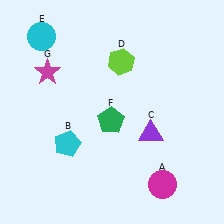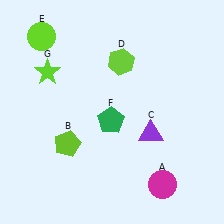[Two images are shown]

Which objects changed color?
B changed from cyan to lime. E changed from cyan to lime. G changed from magenta to lime.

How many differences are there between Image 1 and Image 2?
There are 3 differences between the two images.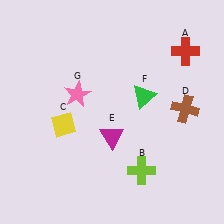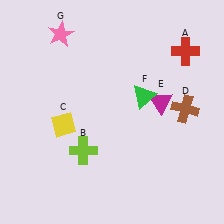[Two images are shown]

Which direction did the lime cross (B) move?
The lime cross (B) moved left.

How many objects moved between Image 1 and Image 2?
3 objects moved between the two images.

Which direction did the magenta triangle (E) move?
The magenta triangle (E) moved right.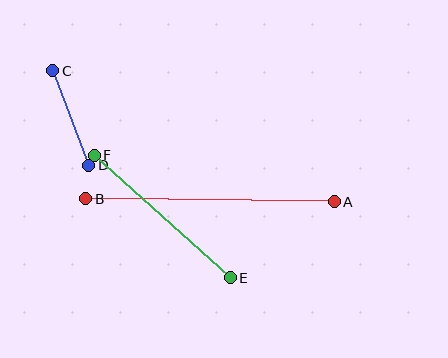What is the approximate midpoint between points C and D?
The midpoint is at approximately (71, 118) pixels.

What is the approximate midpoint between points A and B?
The midpoint is at approximately (210, 200) pixels.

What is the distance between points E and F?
The distance is approximately 183 pixels.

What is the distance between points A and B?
The distance is approximately 249 pixels.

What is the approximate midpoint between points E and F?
The midpoint is at approximately (162, 217) pixels.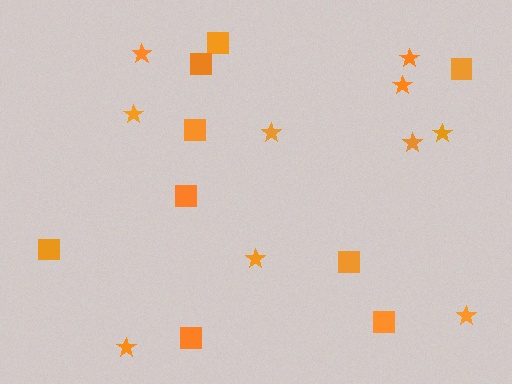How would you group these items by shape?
There are 2 groups: one group of stars (10) and one group of squares (9).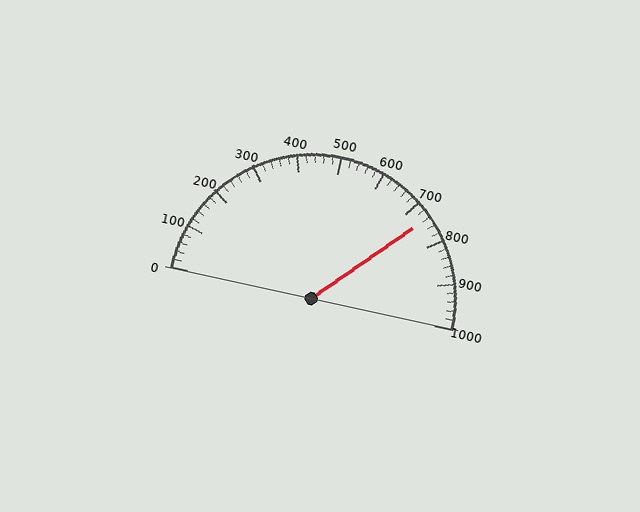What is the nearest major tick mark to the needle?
The nearest major tick mark is 700.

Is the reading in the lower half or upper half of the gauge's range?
The reading is in the upper half of the range (0 to 1000).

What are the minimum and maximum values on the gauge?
The gauge ranges from 0 to 1000.